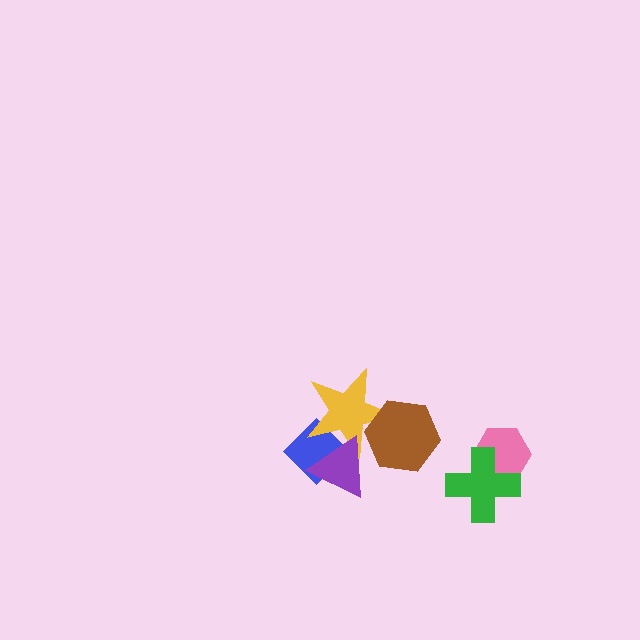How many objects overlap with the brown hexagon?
1 object overlaps with the brown hexagon.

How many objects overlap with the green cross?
1 object overlaps with the green cross.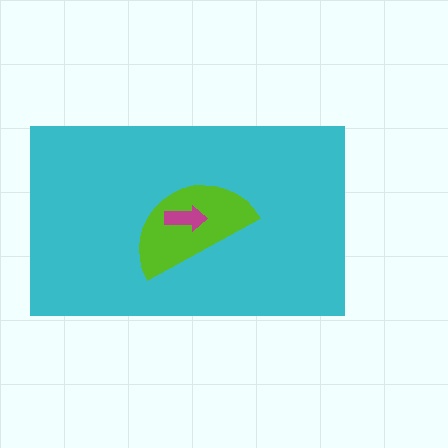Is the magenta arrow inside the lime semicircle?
Yes.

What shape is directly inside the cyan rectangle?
The lime semicircle.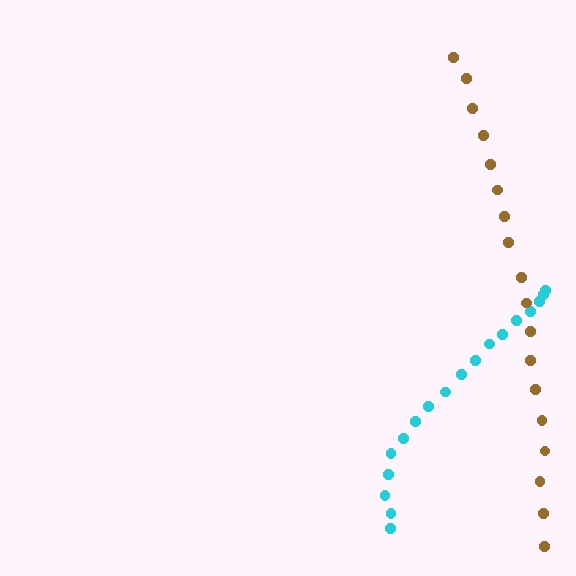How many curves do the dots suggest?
There are 2 distinct paths.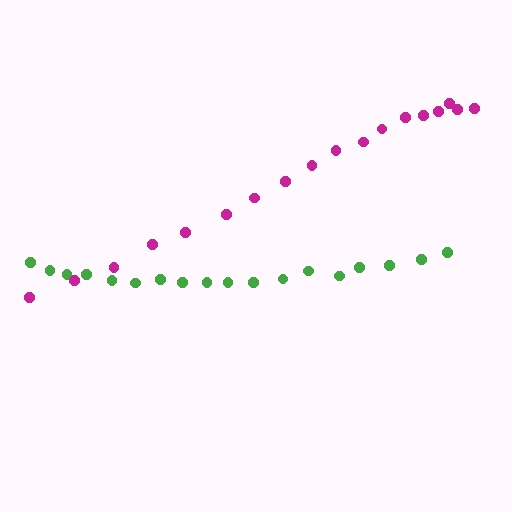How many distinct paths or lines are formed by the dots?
There are 2 distinct paths.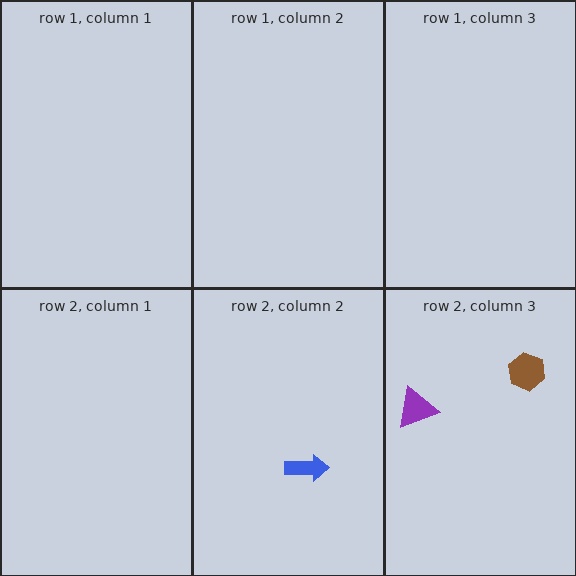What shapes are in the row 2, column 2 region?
The blue arrow.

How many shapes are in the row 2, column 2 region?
1.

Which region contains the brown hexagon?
The row 2, column 3 region.